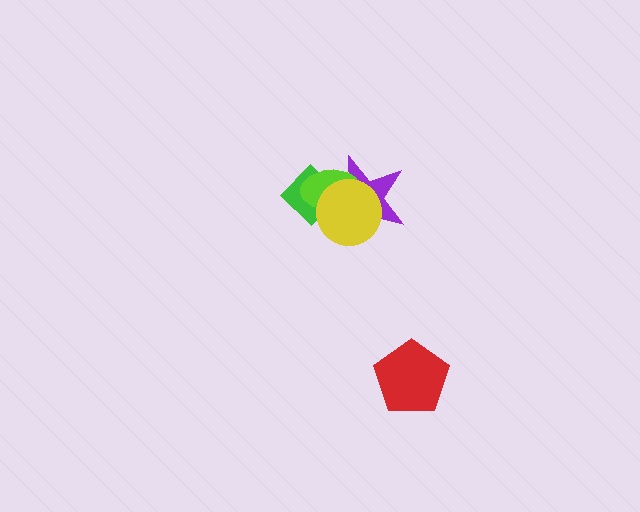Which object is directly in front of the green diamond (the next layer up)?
The purple star is directly in front of the green diamond.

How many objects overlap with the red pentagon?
0 objects overlap with the red pentagon.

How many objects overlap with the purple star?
3 objects overlap with the purple star.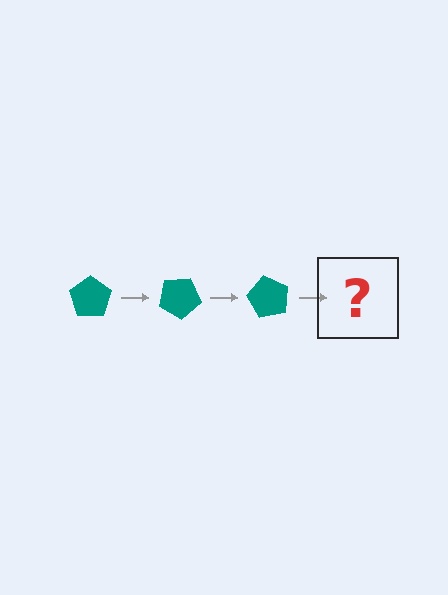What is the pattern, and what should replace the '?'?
The pattern is that the pentagon rotates 30 degrees each step. The '?' should be a teal pentagon rotated 90 degrees.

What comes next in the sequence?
The next element should be a teal pentagon rotated 90 degrees.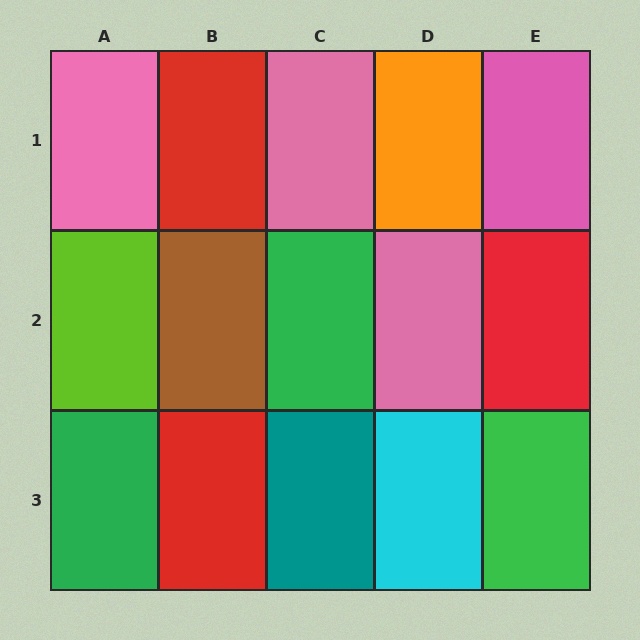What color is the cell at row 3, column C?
Teal.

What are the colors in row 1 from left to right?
Pink, red, pink, orange, pink.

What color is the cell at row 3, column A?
Green.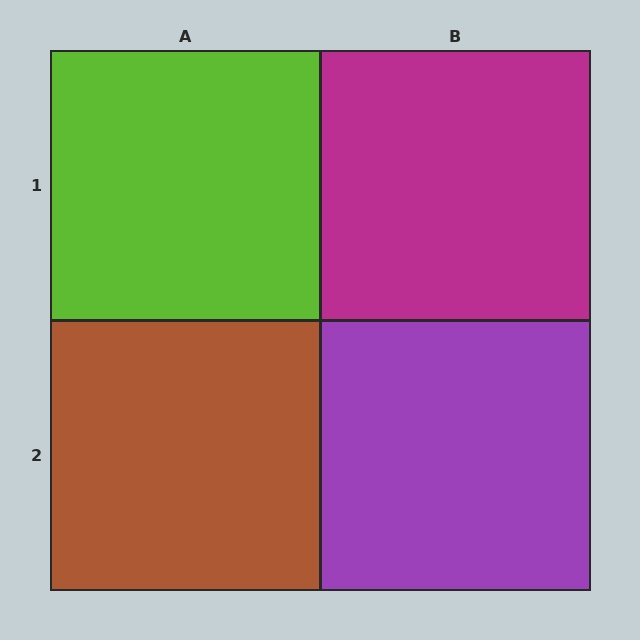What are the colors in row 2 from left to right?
Brown, purple.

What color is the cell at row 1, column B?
Magenta.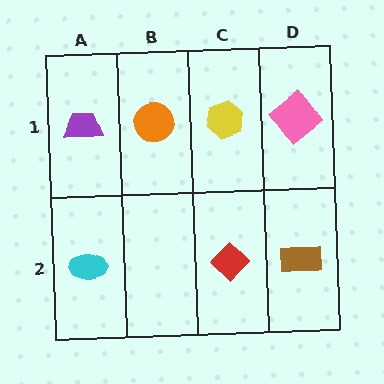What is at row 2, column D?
A brown rectangle.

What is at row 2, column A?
A cyan ellipse.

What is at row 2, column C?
A red diamond.